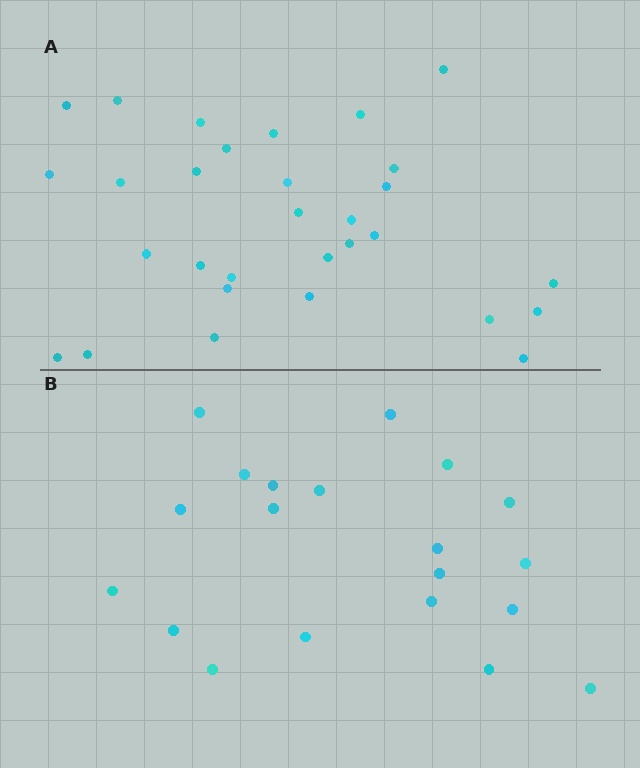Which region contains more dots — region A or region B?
Region A (the top region) has more dots.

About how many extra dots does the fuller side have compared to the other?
Region A has roughly 10 or so more dots than region B.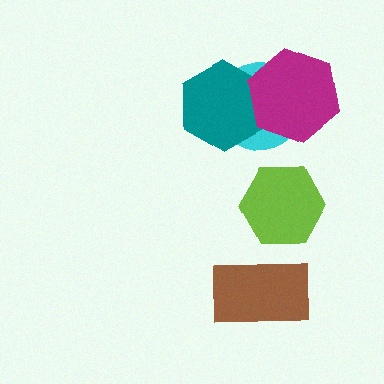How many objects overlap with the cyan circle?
2 objects overlap with the cyan circle.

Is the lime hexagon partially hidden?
No, no other shape covers it.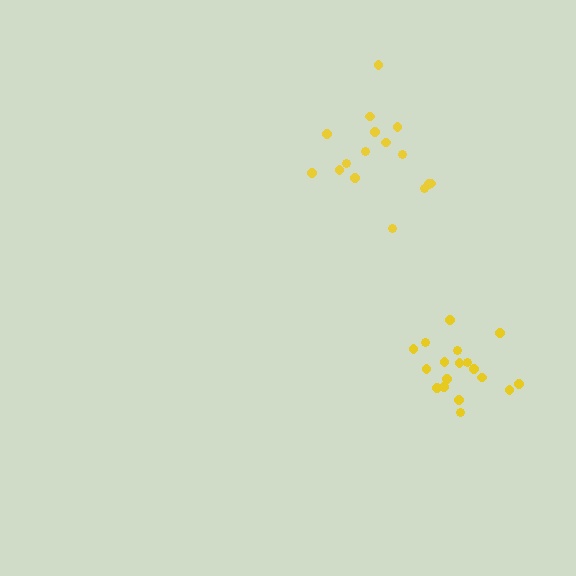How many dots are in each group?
Group 1: 18 dots, Group 2: 16 dots (34 total).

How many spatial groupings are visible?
There are 2 spatial groupings.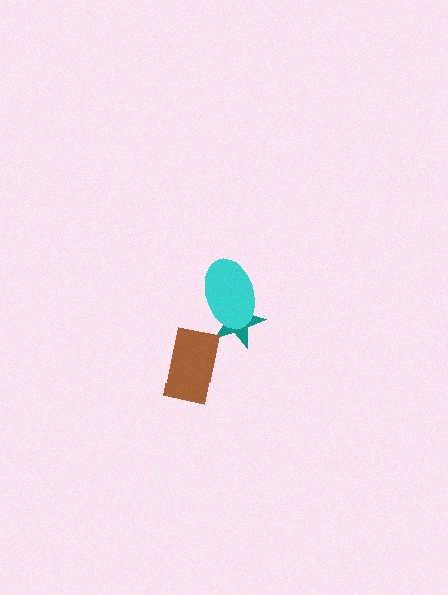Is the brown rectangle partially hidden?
No, no other shape covers it.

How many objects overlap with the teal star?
1 object overlaps with the teal star.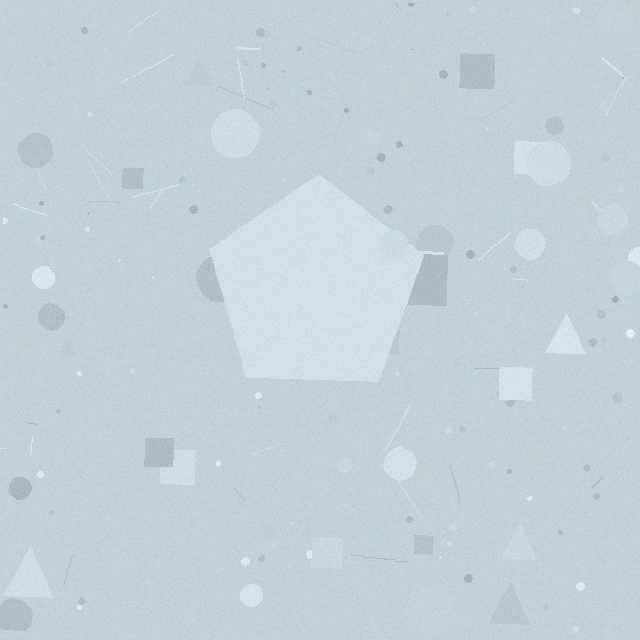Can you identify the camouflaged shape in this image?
The camouflaged shape is a pentagon.